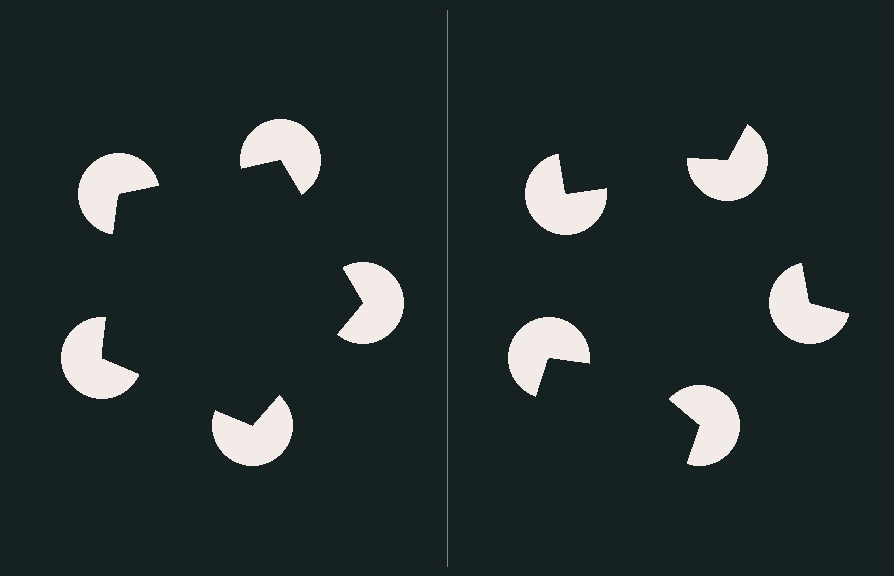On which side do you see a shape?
An illusory pentagon appears on the left side. On the right side the wedge cuts are rotated, so no coherent shape forms.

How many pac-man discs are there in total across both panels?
10 — 5 on each side.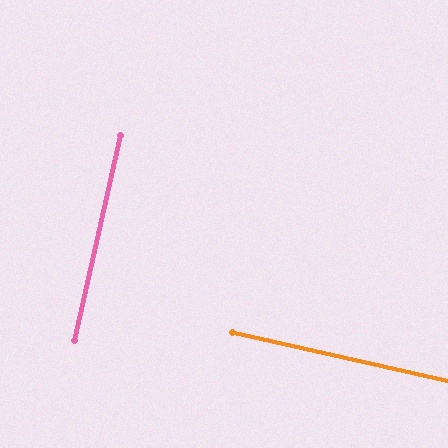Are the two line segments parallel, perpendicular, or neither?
Perpendicular — they meet at approximately 90°.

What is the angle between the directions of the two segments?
Approximately 90 degrees.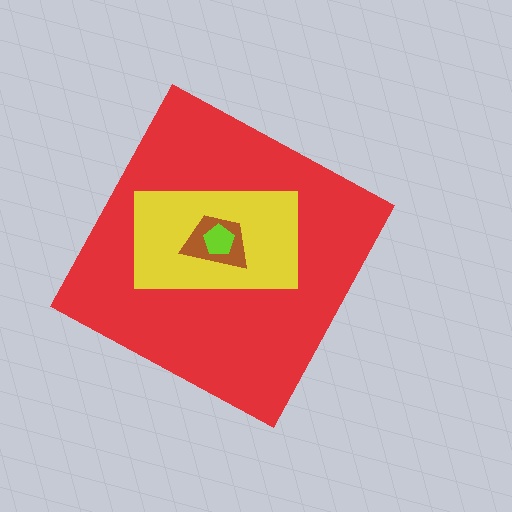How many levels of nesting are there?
4.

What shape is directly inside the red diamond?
The yellow rectangle.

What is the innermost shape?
The lime pentagon.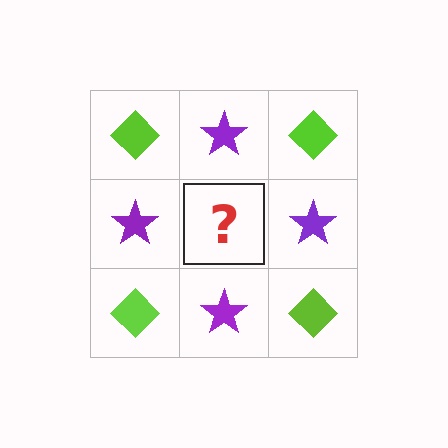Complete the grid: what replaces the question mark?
The question mark should be replaced with a lime diamond.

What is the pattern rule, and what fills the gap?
The rule is that it alternates lime diamond and purple star in a checkerboard pattern. The gap should be filled with a lime diamond.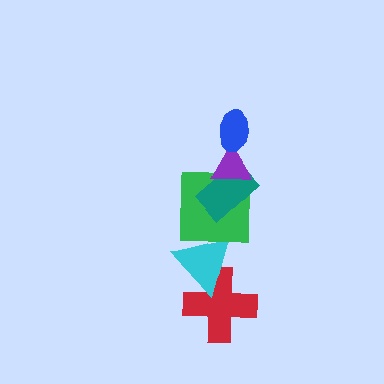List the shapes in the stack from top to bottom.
From top to bottom: the blue ellipse, the purple triangle, the teal rectangle, the green square, the cyan triangle, the red cross.